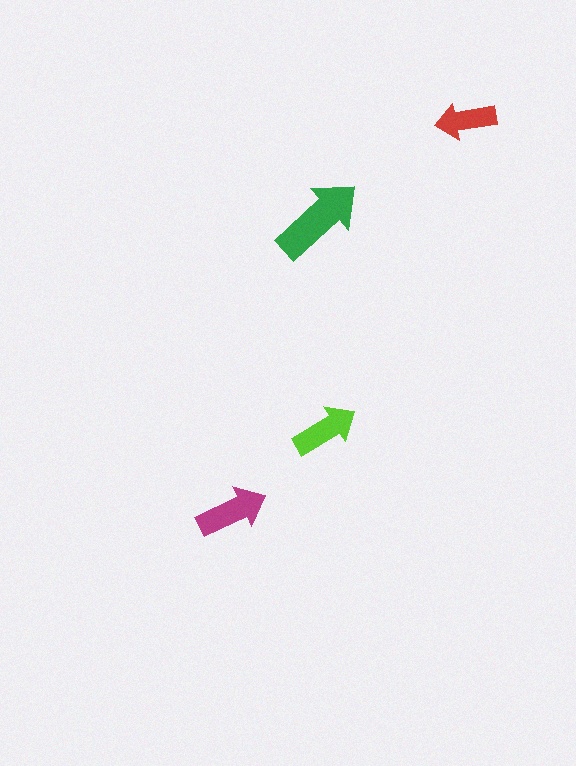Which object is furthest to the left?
The magenta arrow is leftmost.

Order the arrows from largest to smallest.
the green one, the magenta one, the lime one, the red one.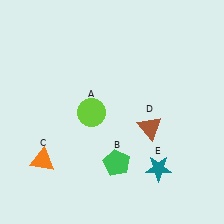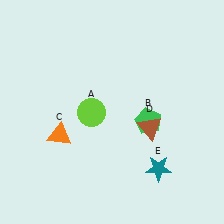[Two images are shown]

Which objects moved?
The objects that moved are: the green pentagon (B), the orange triangle (C).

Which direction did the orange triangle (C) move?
The orange triangle (C) moved up.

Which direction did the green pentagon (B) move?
The green pentagon (B) moved up.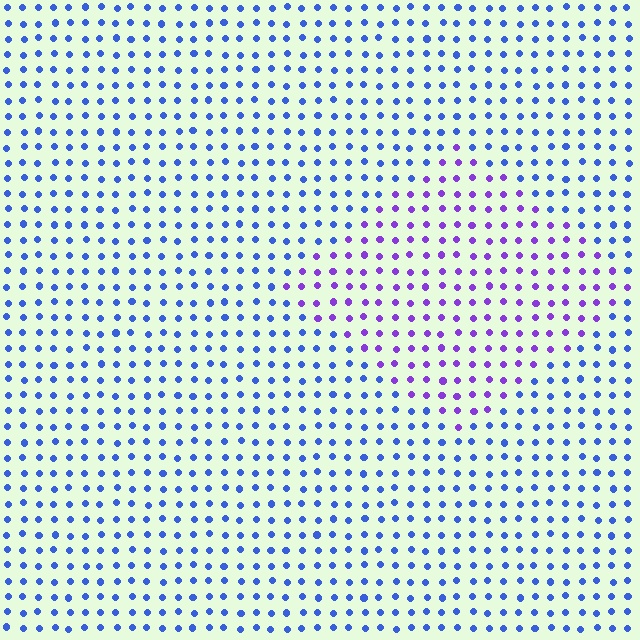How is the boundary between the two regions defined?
The boundary is defined purely by a slight shift in hue (about 44 degrees). Spacing, size, and orientation are identical on both sides.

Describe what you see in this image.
The image is filled with small blue elements in a uniform arrangement. A diamond-shaped region is visible where the elements are tinted to a slightly different hue, forming a subtle color boundary.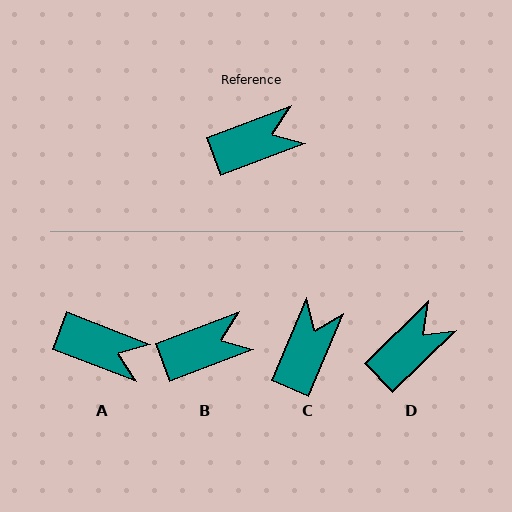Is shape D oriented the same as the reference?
No, it is off by about 23 degrees.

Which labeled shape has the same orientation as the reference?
B.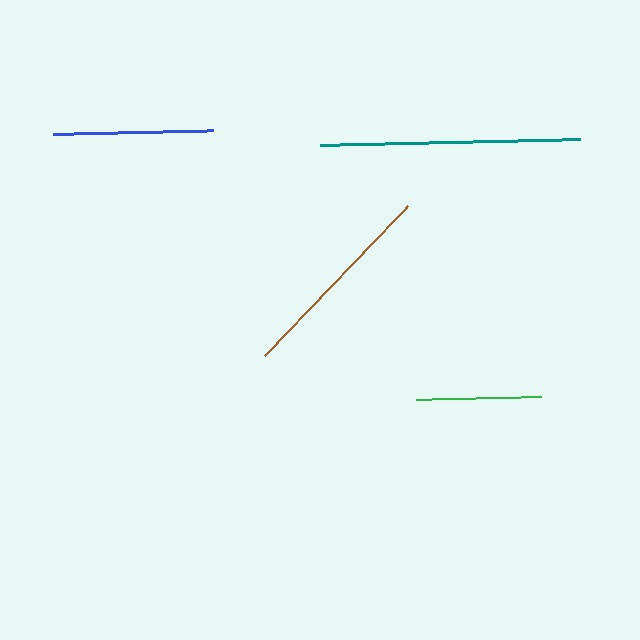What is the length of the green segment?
The green segment is approximately 125 pixels long.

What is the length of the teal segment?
The teal segment is approximately 260 pixels long.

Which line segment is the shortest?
The green line is the shortest at approximately 125 pixels.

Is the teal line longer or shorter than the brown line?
The teal line is longer than the brown line.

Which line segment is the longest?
The teal line is the longest at approximately 260 pixels.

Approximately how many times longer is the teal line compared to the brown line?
The teal line is approximately 1.2 times the length of the brown line.